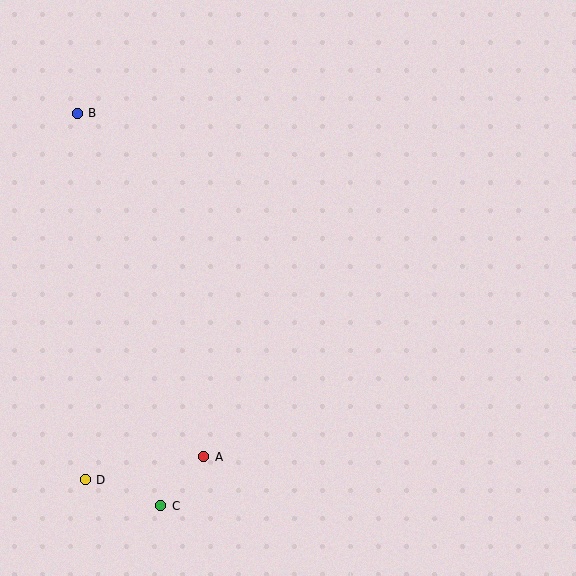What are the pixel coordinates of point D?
Point D is at (85, 480).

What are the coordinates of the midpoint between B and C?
The midpoint between B and C is at (119, 310).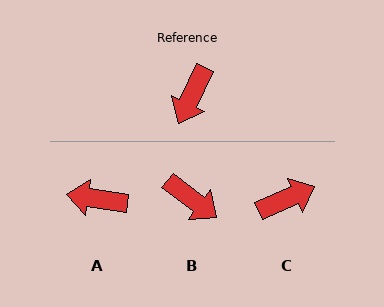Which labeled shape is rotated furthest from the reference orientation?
C, about 139 degrees away.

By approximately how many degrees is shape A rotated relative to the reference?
Approximately 73 degrees clockwise.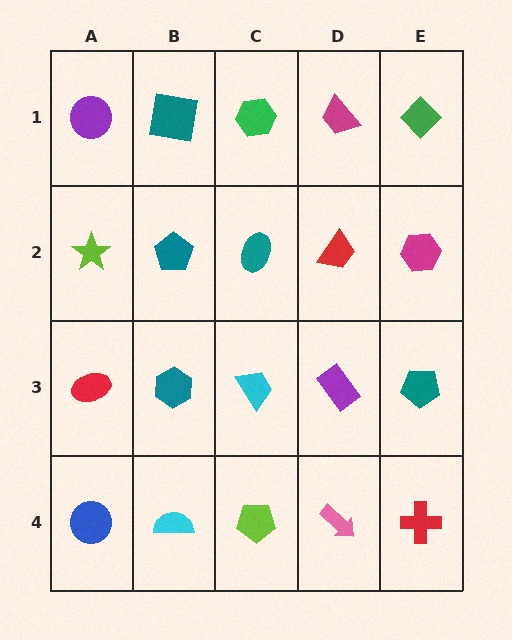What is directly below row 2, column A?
A red ellipse.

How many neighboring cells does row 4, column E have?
2.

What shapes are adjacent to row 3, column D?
A red trapezoid (row 2, column D), a pink arrow (row 4, column D), a cyan trapezoid (row 3, column C), a teal pentagon (row 3, column E).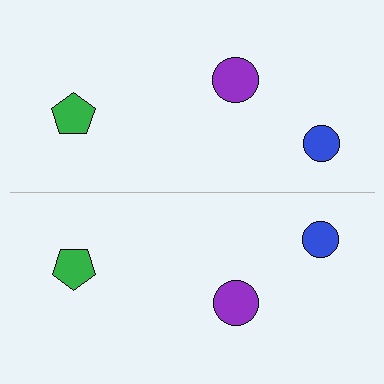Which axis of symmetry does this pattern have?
The pattern has a horizontal axis of symmetry running through the center of the image.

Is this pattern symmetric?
Yes, this pattern has bilateral (reflection) symmetry.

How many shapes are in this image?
There are 6 shapes in this image.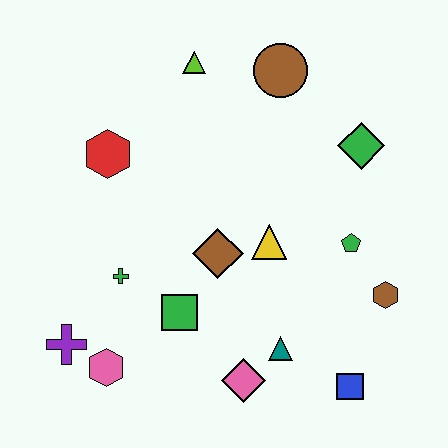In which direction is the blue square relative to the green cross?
The blue square is to the right of the green cross.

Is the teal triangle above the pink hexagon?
Yes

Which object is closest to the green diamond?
The green pentagon is closest to the green diamond.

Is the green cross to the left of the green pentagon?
Yes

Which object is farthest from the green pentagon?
The purple cross is farthest from the green pentagon.